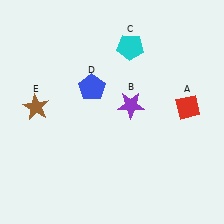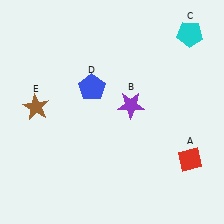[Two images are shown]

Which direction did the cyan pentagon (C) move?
The cyan pentagon (C) moved right.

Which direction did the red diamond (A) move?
The red diamond (A) moved down.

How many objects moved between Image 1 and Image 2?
2 objects moved between the two images.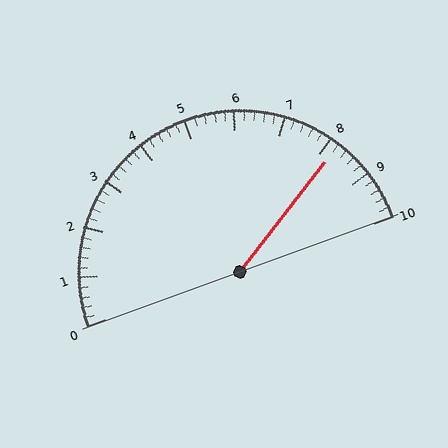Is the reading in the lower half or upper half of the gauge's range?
The reading is in the upper half of the range (0 to 10).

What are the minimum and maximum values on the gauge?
The gauge ranges from 0 to 10.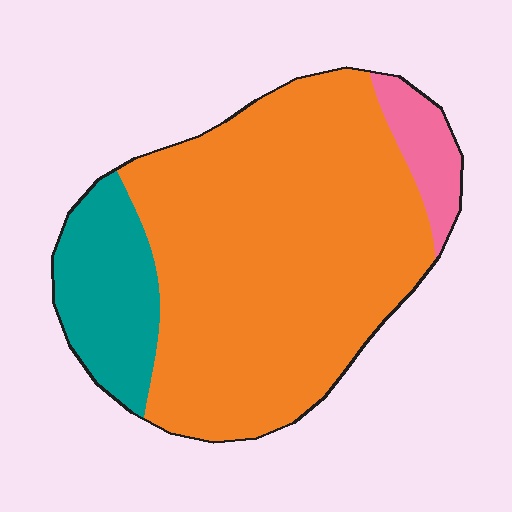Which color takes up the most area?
Orange, at roughly 75%.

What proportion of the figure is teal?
Teal covers 17% of the figure.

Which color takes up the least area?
Pink, at roughly 5%.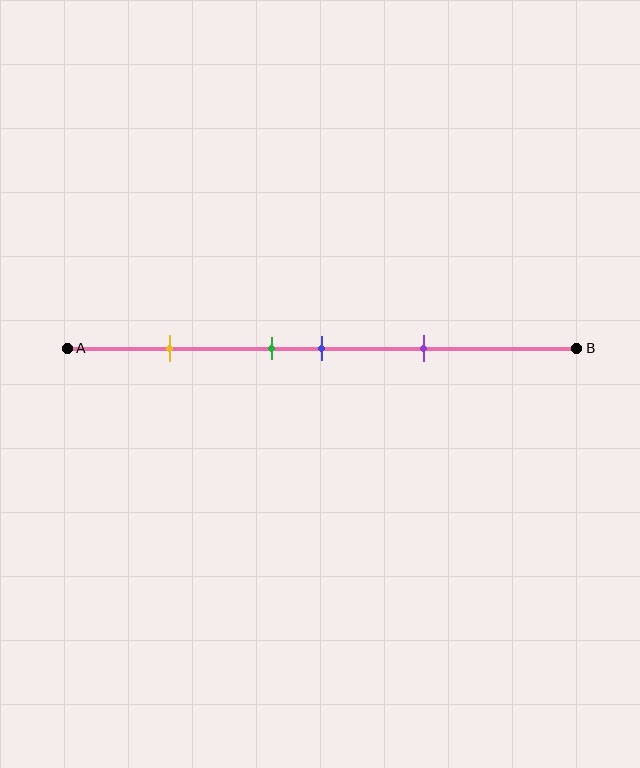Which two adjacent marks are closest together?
The green and blue marks are the closest adjacent pair.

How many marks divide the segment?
There are 4 marks dividing the segment.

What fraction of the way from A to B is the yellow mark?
The yellow mark is approximately 20% (0.2) of the way from A to B.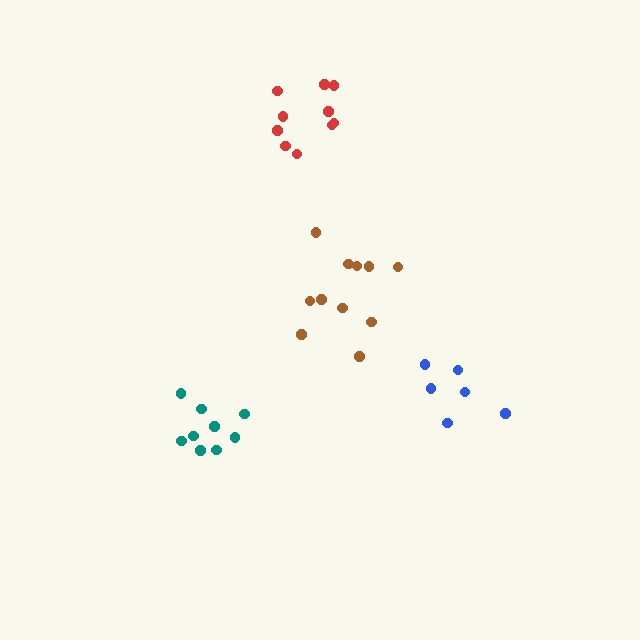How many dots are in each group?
Group 1: 11 dots, Group 2: 6 dots, Group 3: 9 dots, Group 4: 10 dots (36 total).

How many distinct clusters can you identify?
There are 4 distinct clusters.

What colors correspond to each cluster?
The clusters are colored: brown, blue, teal, red.